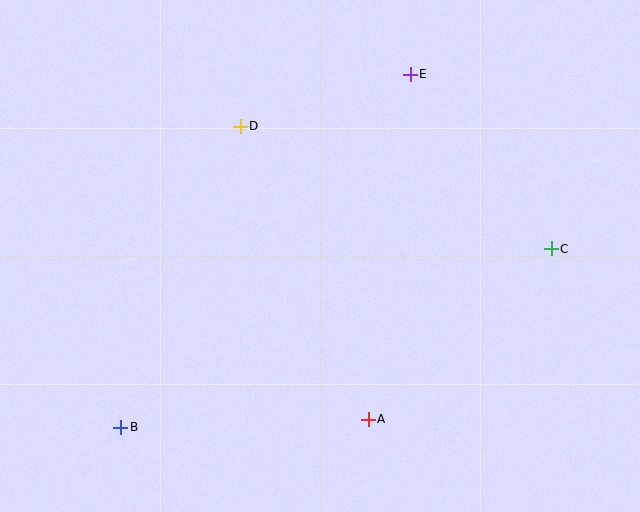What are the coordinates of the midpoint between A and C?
The midpoint between A and C is at (460, 334).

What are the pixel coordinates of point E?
Point E is at (410, 74).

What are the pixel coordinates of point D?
Point D is at (240, 126).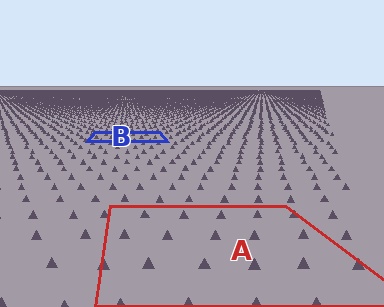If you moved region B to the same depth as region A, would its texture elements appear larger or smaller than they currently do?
They would appear larger. At a closer depth, the same texture elements are projected at a bigger on-screen size.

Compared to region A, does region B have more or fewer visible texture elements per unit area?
Region B has more texture elements per unit area — they are packed more densely because it is farther away.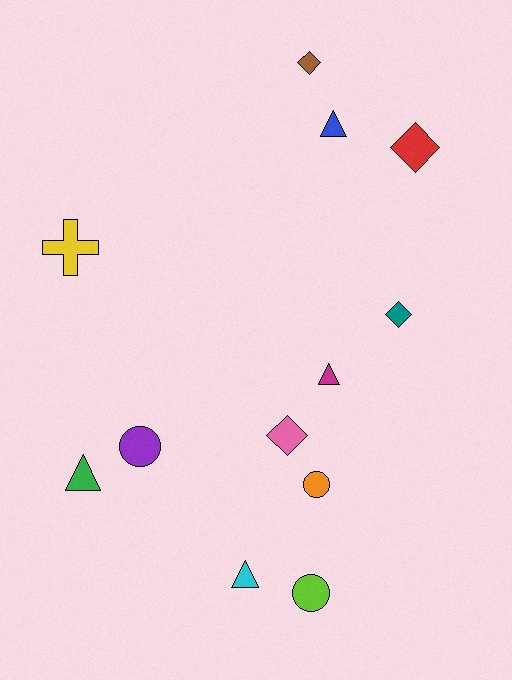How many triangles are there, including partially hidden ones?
There are 4 triangles.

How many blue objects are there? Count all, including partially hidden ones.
There is 1 blue object.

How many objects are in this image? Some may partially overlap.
There are 12 objects.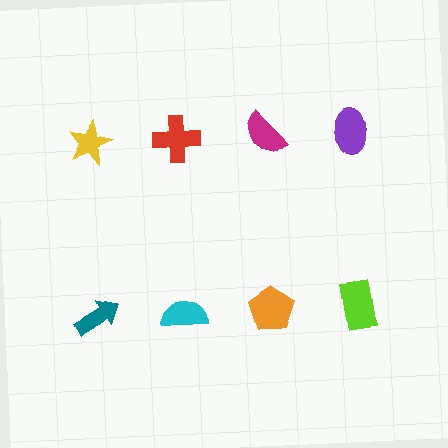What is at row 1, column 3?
A magenta semicircle.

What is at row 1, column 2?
A red cross.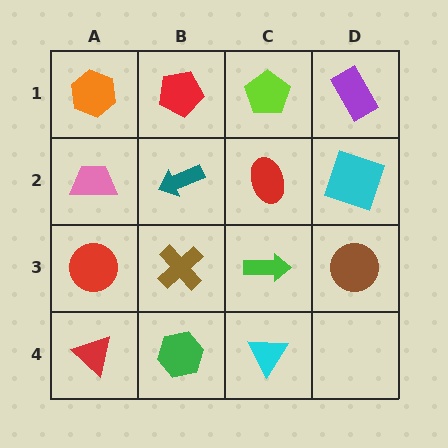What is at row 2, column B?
A teal arrow.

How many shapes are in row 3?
4 shapes.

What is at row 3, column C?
A green arrow.